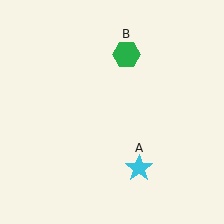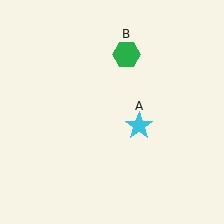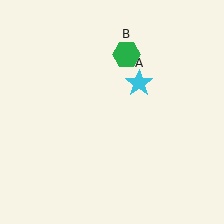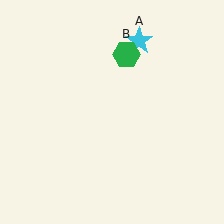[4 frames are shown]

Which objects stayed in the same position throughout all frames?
Green hexagon (object B) remained stationary.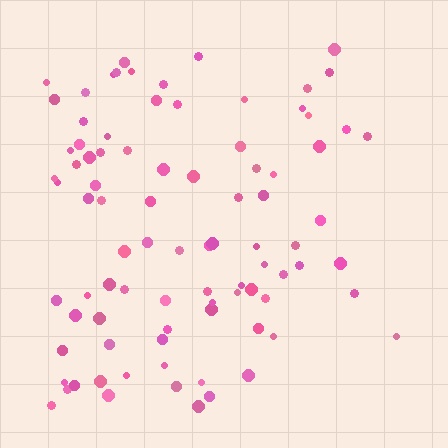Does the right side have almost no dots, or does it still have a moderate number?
Still a moderate number, just noticeably fewer than the left.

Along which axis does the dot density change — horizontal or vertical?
Horizontal.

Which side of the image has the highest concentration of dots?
The left.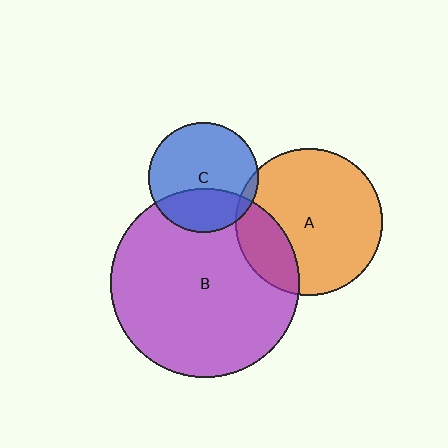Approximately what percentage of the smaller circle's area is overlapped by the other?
Approximately 20%.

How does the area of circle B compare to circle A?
Approximately 1.6 times.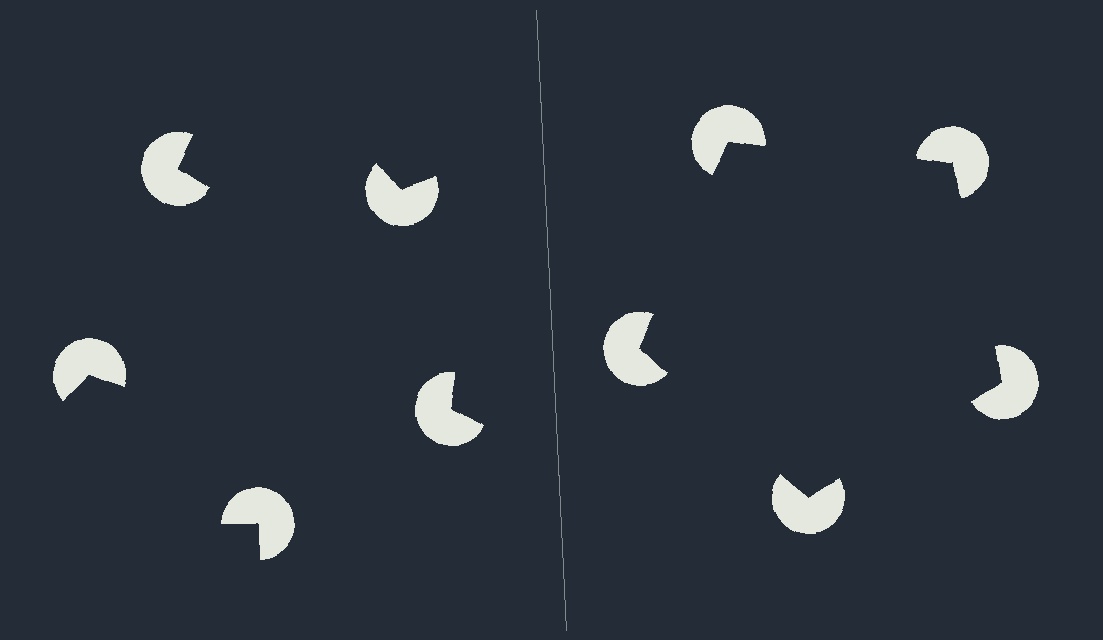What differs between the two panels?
The pac-man discs are positioned identically on both sides; only the wedge orientations differ. On the right they align to a pentagon; on the left they are misaligned.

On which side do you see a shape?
An illusory pentagon appears on the right side. On the left side the wedge cuts are rotated, so no coherent shape forms.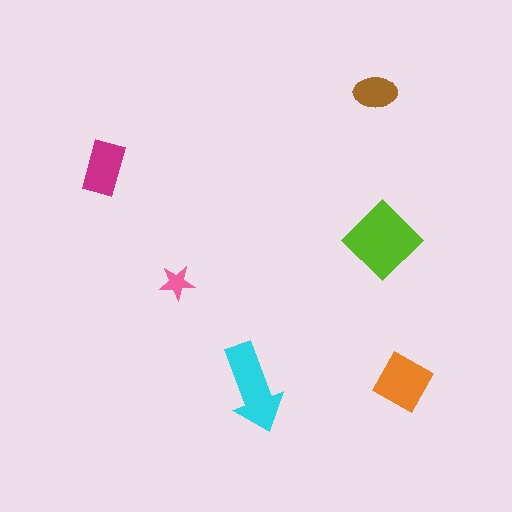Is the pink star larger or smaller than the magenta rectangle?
Smaller.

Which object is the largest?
The lime diamond.